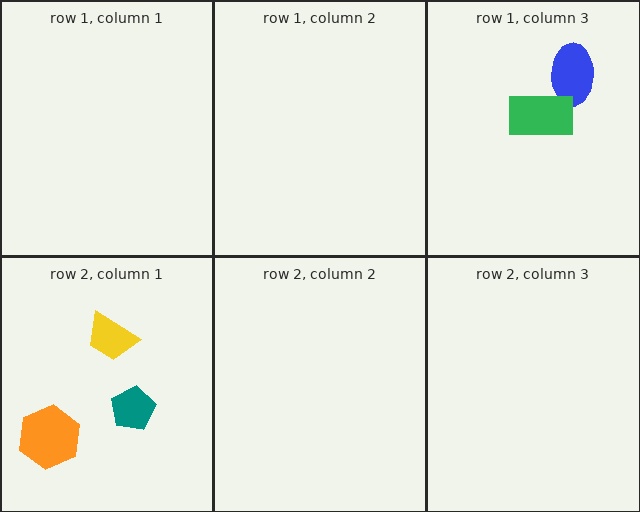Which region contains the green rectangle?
The row 1, column 3 region.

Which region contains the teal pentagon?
The row 2, column 1 region.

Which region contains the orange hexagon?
The row 2, column 1 region.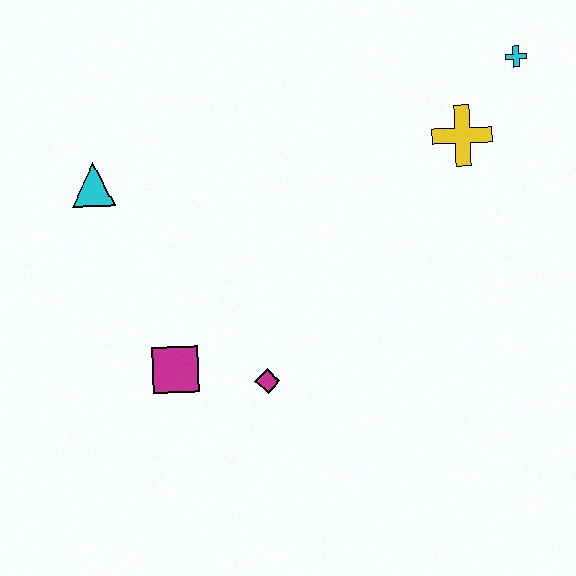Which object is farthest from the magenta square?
The cyan cross is farthest from the magenta square.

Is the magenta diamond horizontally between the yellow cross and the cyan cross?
No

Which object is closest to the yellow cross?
The cyan cross is closest to the yellow cross.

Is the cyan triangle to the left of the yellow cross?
Yes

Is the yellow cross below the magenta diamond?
No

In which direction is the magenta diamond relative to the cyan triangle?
The magenta diamond is below the cyan triangle.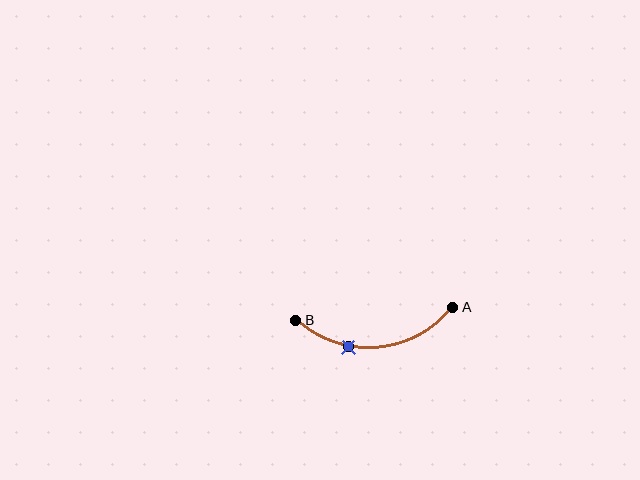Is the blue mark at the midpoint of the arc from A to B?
No. The blue mark lies on the arc but is closer to endpoint B. The arc midpoint would be at the point on the curve equidistant along the arc from both A and B.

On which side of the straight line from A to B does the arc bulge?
The arc bulges below the straight line connecting A and B.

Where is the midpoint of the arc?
The arc midpoint is the point on the curve farthest from the straight line joining A and B. It sits below that line.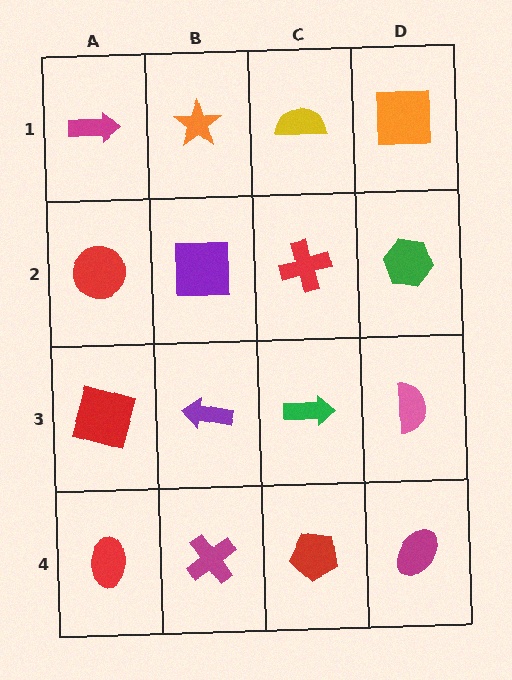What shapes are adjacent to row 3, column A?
A red circle (row 2, column A), a red ellipse (row 4, column A), a purple arrow (row 3, column B).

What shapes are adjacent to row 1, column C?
A red cross (row 2, column C), an orange star (row 1, column B), an orange square (row 1, column D).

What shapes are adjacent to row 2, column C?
A yellow semicircle (row 1, column C), a green arrow (row 3, column C), a purple square (row 2, column B), a green hexagon (row 2, column D).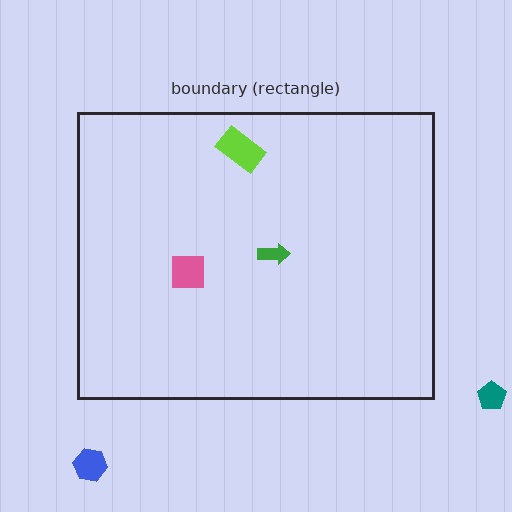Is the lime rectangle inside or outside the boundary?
Inside.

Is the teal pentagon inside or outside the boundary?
Outside.